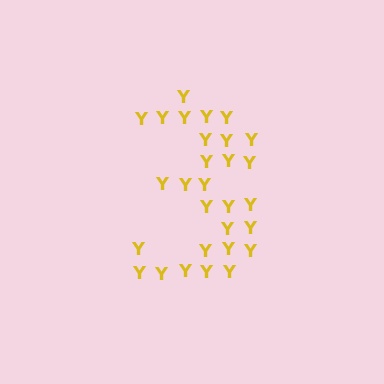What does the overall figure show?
The overall figure shows the digit 3.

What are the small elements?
The small elements are letter Y's.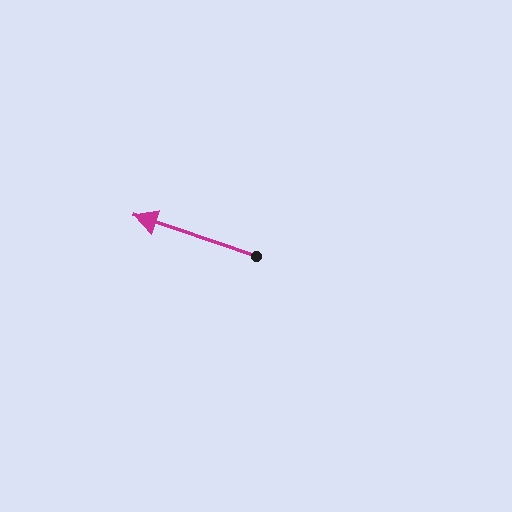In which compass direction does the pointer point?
West.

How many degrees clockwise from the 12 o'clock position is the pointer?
Approximately 288 degrees.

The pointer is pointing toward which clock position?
Roughly 10 o'clock.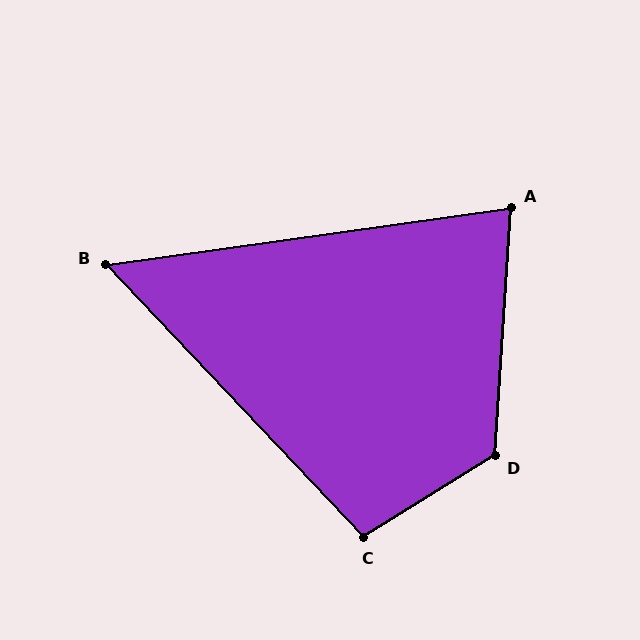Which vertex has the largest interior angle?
D, at approximately 125 degrees.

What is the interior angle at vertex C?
Approximately 102 degrees (obtuse).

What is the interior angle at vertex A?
Approximately 78 degrees (acute).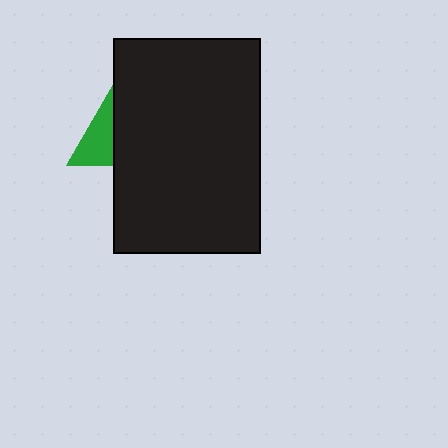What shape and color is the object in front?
The object in front is a black rectangle.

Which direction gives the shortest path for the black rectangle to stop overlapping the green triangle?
Moving right gives the shortest separation.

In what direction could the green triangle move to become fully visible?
The green triangle could move left. That would shift it out from behind the black rectangle entirely.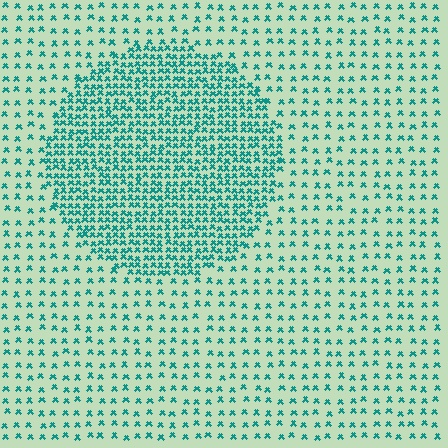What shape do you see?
I see a circle.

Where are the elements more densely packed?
The elements are more densely packed inside the circle boundary.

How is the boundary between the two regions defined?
The boundary is defined by a change in element density (approximately 2.6x ratio). All elements are the same color, size, and shape.